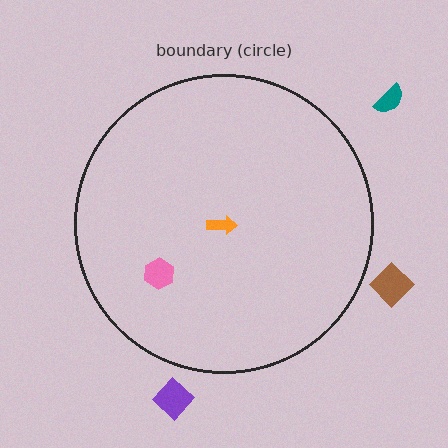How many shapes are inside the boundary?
2 inside, 3 outside.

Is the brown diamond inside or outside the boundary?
Outside.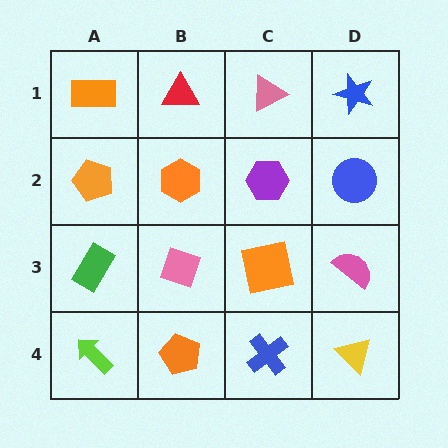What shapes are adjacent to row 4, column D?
A pink semicircle (row 3, column D), a blue cross (row 4, column C).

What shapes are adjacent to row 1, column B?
An orange hexagon (row 2, column B), an orange rectangle (row 1, column A), a pink triangle (row 1, column C).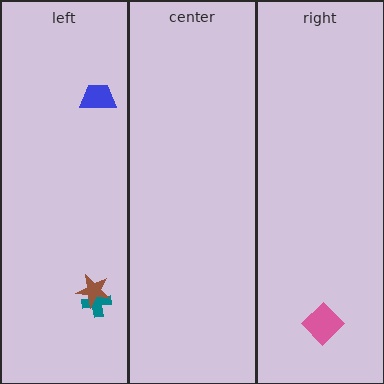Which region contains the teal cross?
The left region.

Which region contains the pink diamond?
The right region.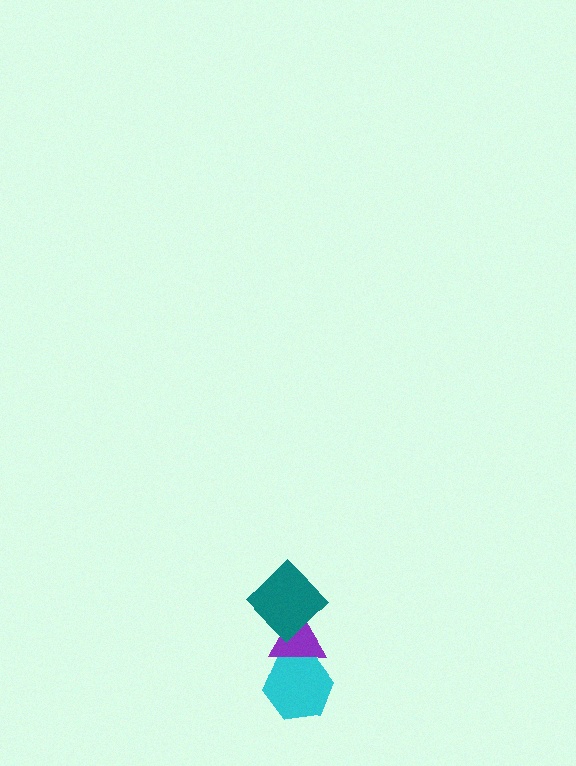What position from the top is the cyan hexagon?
The cyan hexagon is 3rd from the top.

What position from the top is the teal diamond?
The teal diamond is 1st from the top.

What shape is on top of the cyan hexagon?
The purple triangle is on top of the cyan hexagon.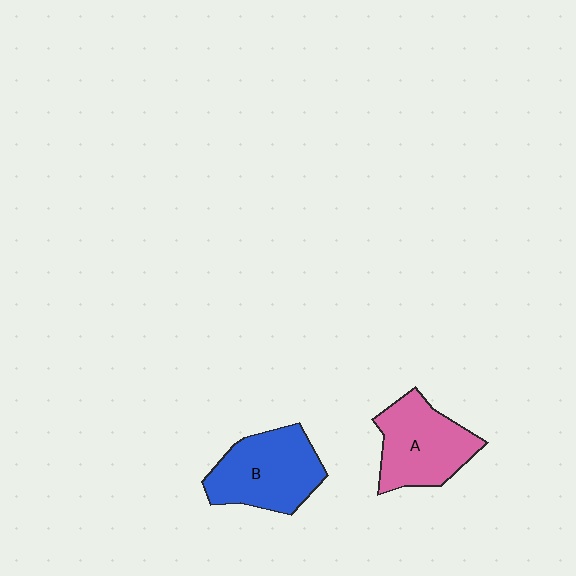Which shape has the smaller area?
Shape A (pink).